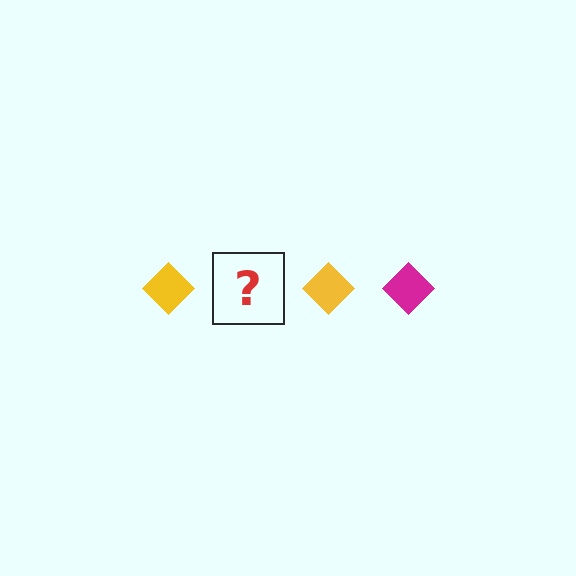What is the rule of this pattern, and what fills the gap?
The rule is that the pattern cycles through yellow, magenta diamonds. The gap should be filled with a magenta diamond.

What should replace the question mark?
The question mark should be replaced with a magenta diamond.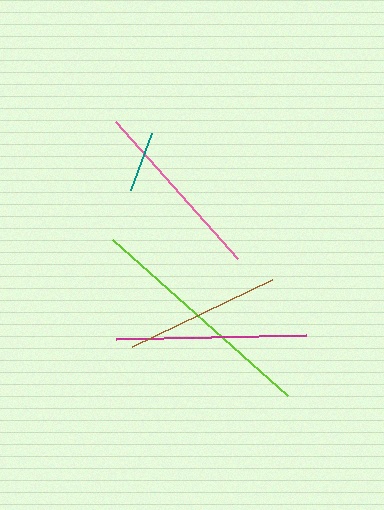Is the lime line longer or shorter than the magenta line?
The lime line is longer than the magenta line.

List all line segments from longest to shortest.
From longest to shortest: lime, magenta, pink, brown, teal.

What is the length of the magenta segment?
The magenta segment is approximately 190 pixels long.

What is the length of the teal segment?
The teal segment is approximately 62 pixels long.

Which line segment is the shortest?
The teal line is the shortest at approximately 62 pixels.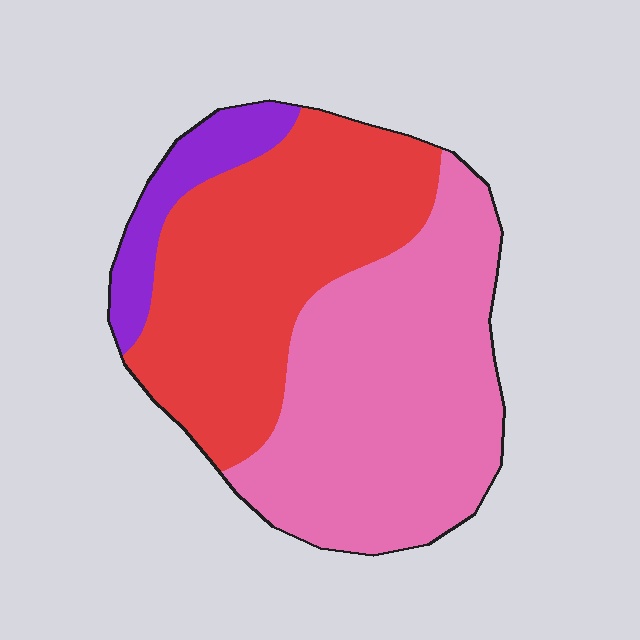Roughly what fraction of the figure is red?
Red covers 42% of the figure.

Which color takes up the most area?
Pink, at roughly 50%.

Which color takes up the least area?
Purple, at roughly 10%.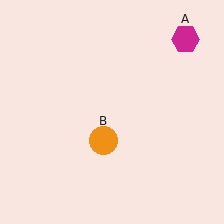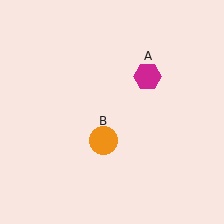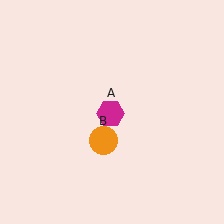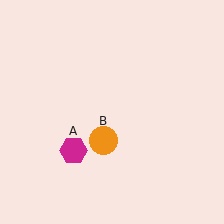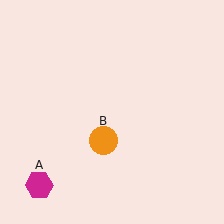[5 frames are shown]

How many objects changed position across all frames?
1 object changed position: magenta hexagon (object A).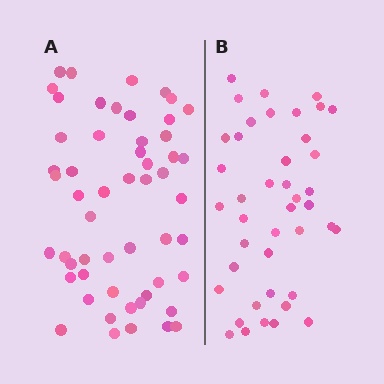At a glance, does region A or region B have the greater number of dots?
Region A (the left region) has more dots.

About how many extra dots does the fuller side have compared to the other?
Region A has roughly 12 or so more dots than region B.